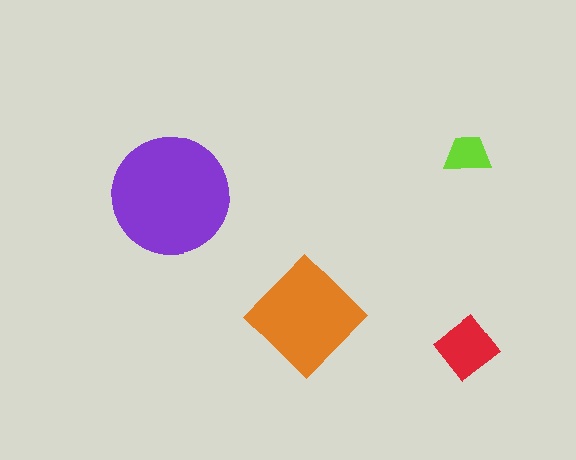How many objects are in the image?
There are 4 objects in the image.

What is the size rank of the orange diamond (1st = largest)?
2nd.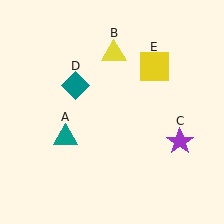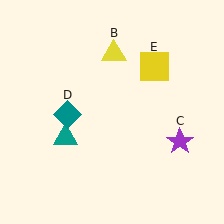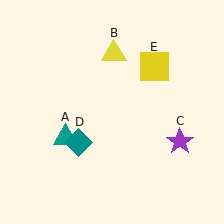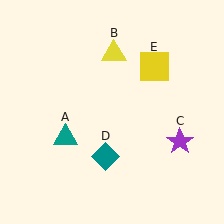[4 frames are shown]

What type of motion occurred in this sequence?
The teal diamond (object D) rotated counterclockwise around the center of the scene.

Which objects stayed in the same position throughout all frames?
Teal triangle (object A) and yellow triangle (object B) and purple star (object C) and yellow square (object E) remained stationary.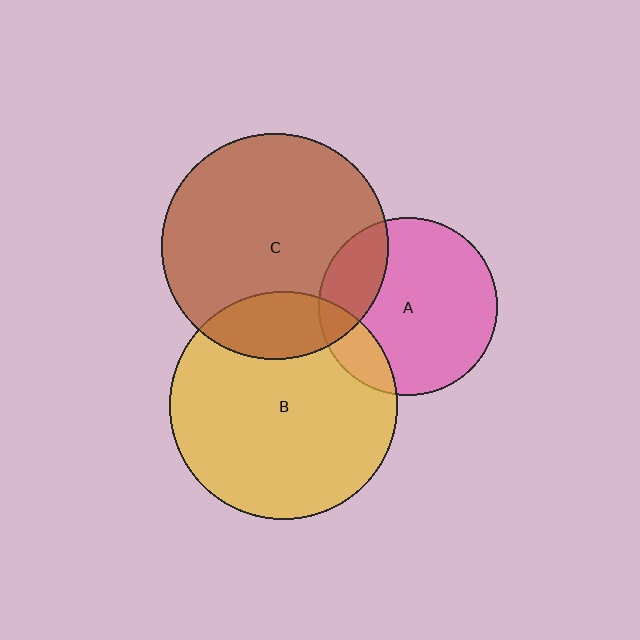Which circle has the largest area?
Circle B (yellow).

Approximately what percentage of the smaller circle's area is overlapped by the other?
Approximately 20%.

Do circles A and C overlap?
Yes.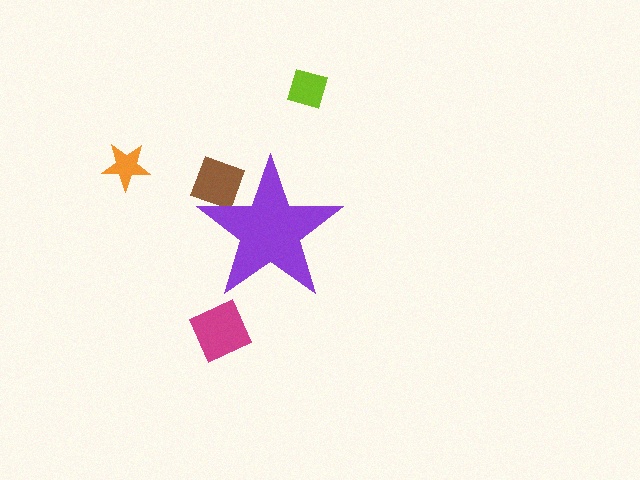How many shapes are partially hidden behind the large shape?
1 shape is partially hidden.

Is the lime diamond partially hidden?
No, the lime diamond is fully visible.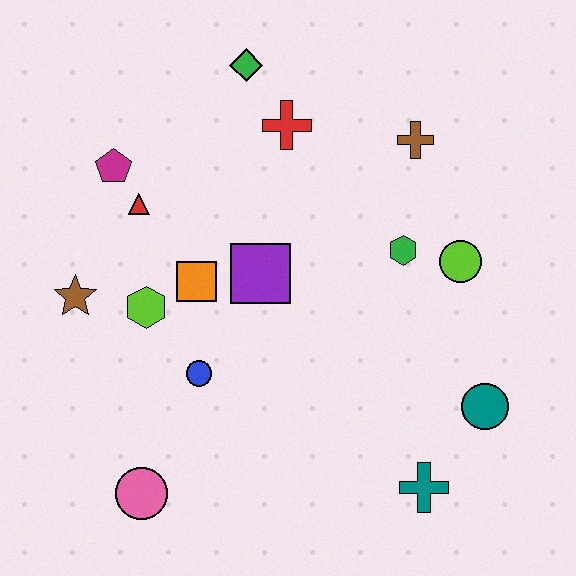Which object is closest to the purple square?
The orange square is closest to the purple square.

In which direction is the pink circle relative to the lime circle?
The pink circle is to the left of the lime circle.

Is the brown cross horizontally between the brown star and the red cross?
No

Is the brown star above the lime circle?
No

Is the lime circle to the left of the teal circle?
Yes